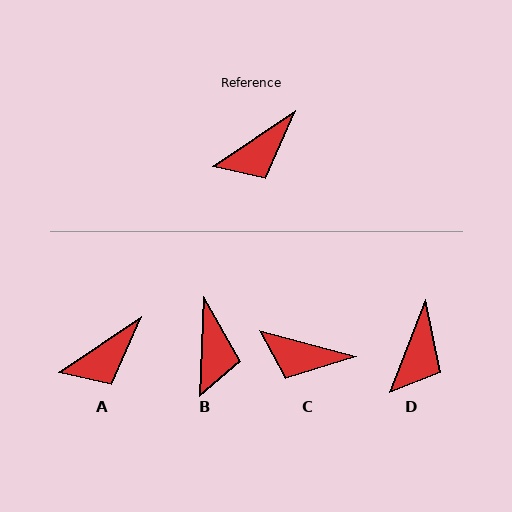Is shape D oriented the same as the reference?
No, it is off by about 35 degrees.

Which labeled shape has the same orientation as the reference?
A.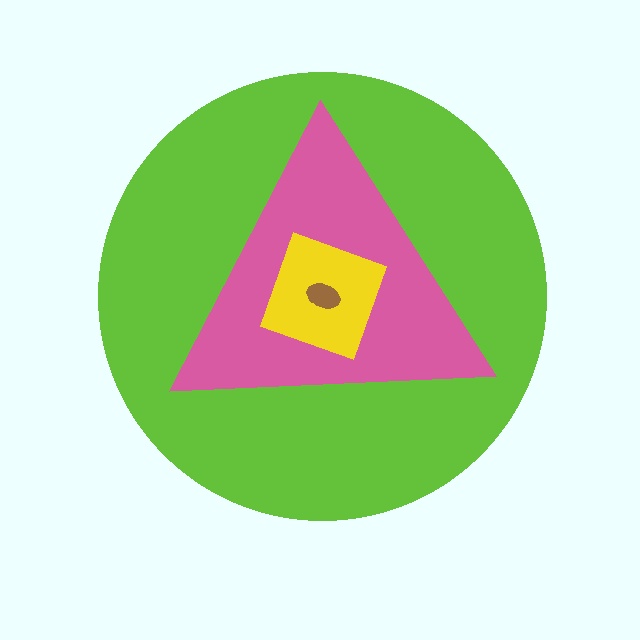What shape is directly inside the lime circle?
The pink triangle.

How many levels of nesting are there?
4.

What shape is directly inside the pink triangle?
The yellow diamond.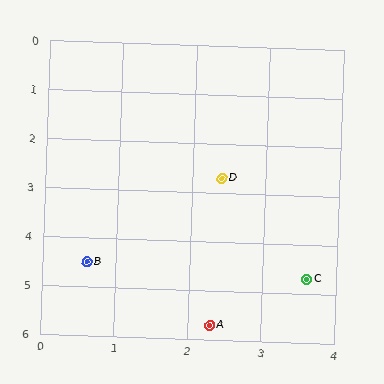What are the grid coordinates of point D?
Point D is at approximately (2.4, 2.7).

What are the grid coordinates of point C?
Point C is at approximately (3.6, 4.7).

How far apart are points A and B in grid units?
Points A and B are about 2.1 grid units apart.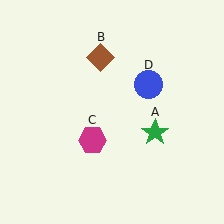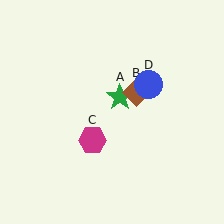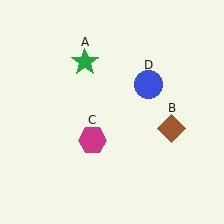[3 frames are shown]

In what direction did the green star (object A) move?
The green star (object A) moved up and to the left.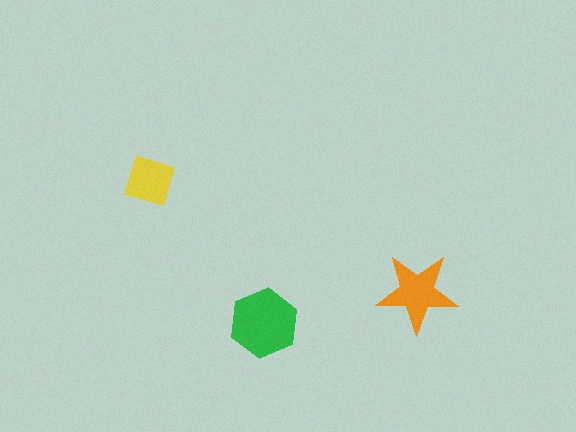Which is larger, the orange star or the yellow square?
The orange star.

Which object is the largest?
The green hexagon.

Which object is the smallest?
The yellow square.